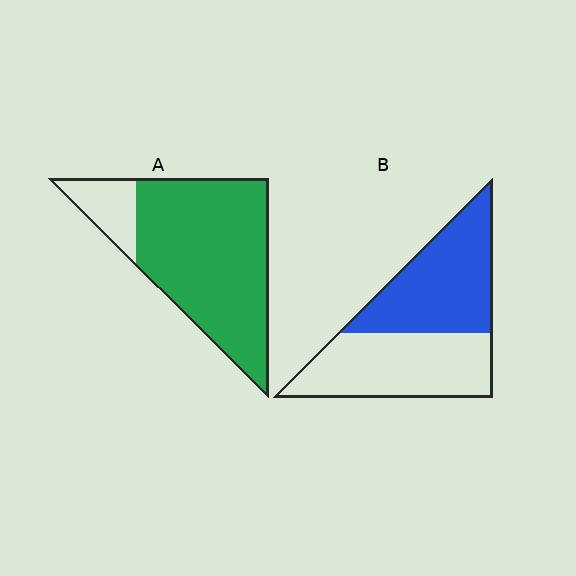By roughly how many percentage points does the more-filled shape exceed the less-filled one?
By roughly 35 percentage points (A over B).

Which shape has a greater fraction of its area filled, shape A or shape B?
Shape A.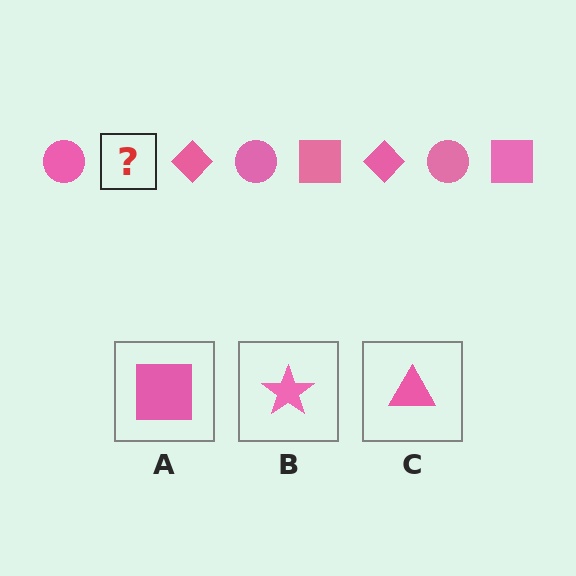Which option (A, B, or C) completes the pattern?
A.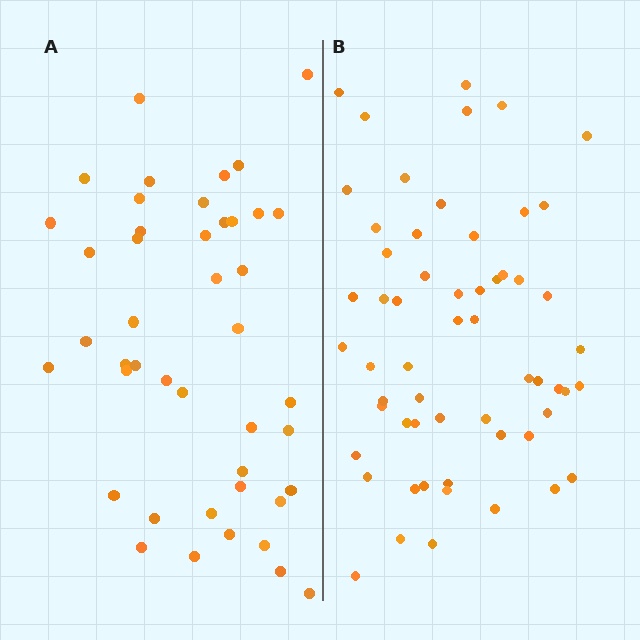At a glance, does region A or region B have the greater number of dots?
Region B (the right region) has more dots.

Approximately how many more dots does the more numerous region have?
Region B has approximately 15 more dots than region A.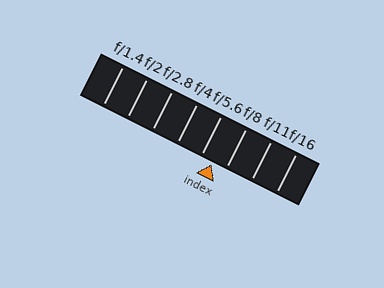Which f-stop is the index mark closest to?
The index mark is closest to f/5.6.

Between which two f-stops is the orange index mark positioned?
The index mark is between f/5.6 and f/8.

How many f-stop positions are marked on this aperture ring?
There are 8 f-stop positions marked.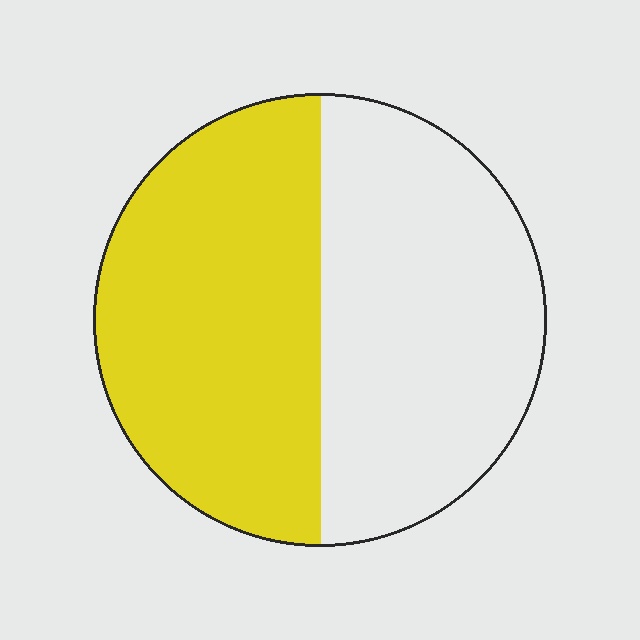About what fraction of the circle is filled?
About one half (1/2).